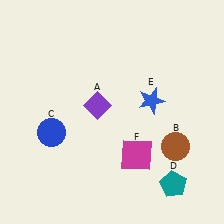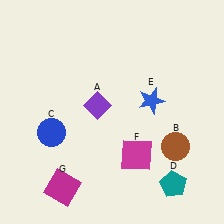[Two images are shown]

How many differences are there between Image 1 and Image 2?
There is 1 difference between the two images.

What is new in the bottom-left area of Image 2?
A magenta square (G) was added in the bottom-left area of Image 2.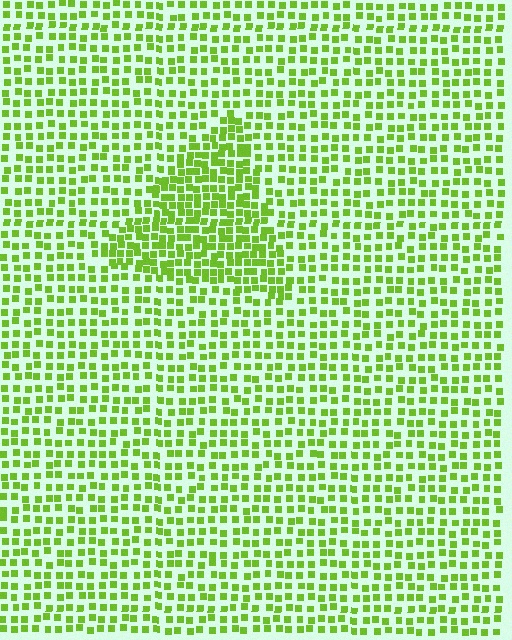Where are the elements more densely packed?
The elements are more densely packed inside the triangle boundary.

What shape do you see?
I see a triangle.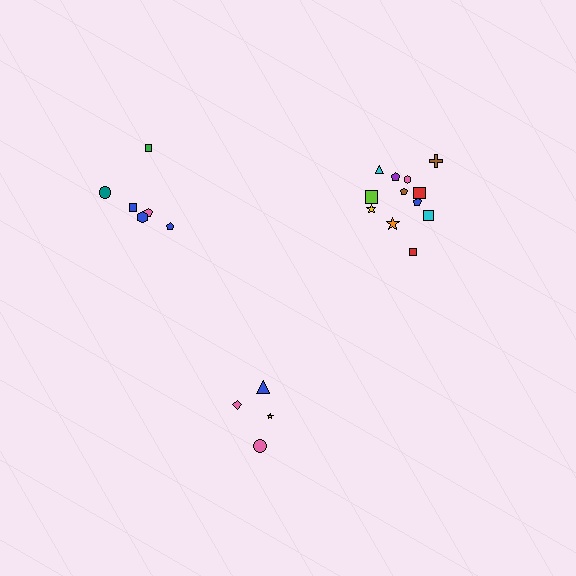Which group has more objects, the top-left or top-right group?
The top-right group.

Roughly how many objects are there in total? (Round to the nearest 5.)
Roughly 20 objects in total.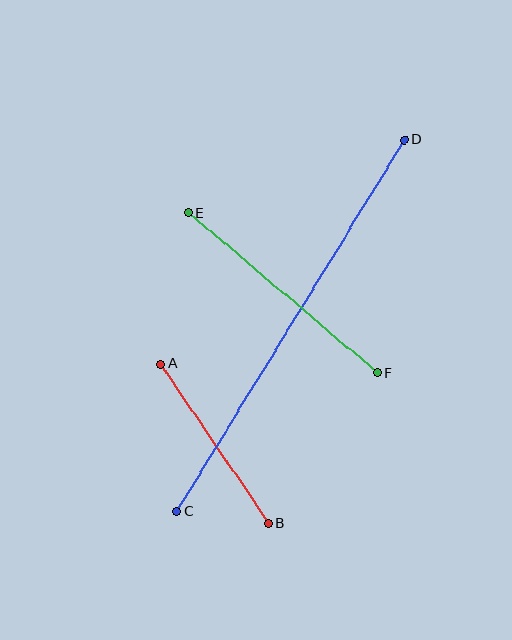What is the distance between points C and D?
The distance is approximately 436 pixels.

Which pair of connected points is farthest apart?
Points C and D are farthest apart.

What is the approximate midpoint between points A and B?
The midpoint is at approximately (215, 443) pixels.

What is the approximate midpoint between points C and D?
The midpoint is at approximately (291, 326) pixels.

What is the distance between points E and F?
The distance is approximately 248 pixels.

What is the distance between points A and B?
The distance is approximately 193 pixels.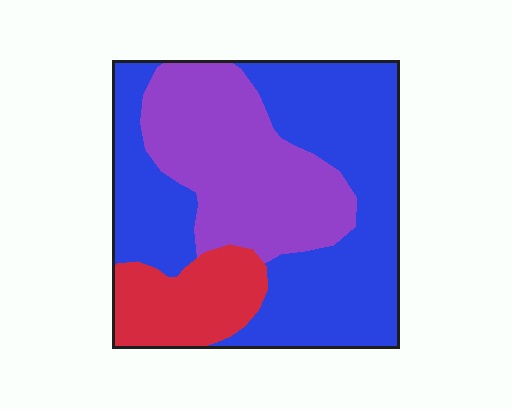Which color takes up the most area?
Blue, at roughly 55%.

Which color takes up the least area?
Red, at roughly 15%.